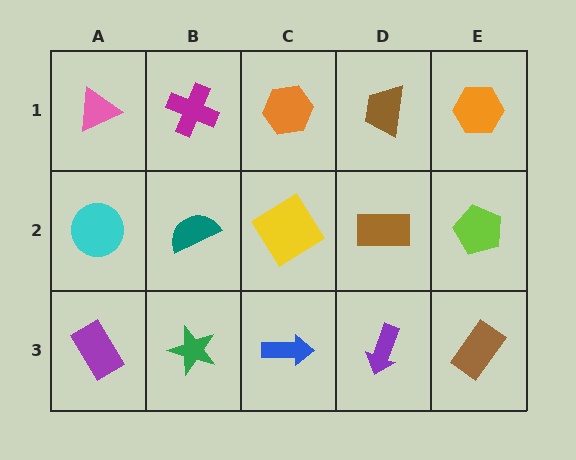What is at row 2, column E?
A lime pentagon.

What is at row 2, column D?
A brown rectangle.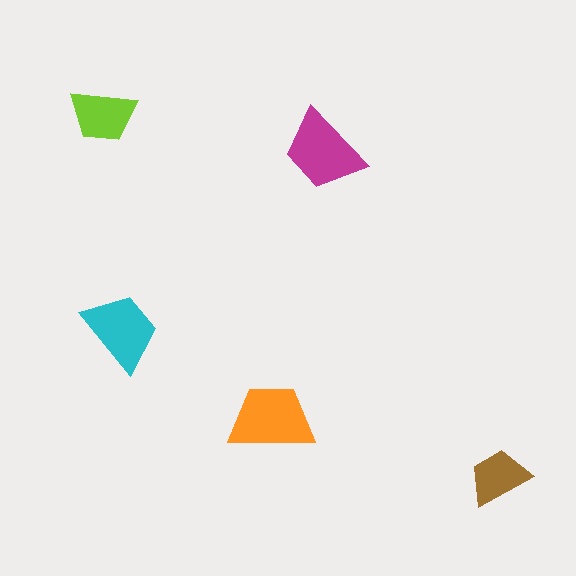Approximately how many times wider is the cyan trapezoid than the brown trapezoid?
About 1.5 times wider.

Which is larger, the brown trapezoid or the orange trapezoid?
The orange one.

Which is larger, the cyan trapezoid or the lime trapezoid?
The cyan one.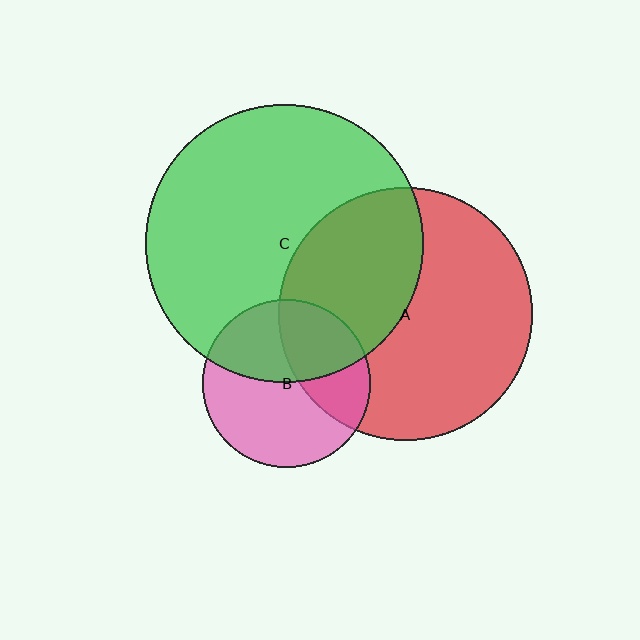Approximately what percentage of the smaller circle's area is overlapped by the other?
Approximately 40%.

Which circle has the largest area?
Circle C (green).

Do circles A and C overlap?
Yes.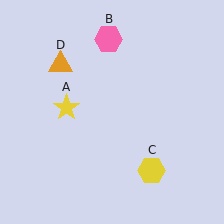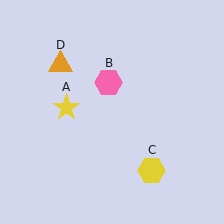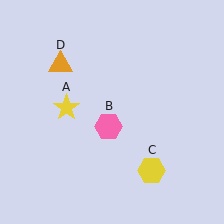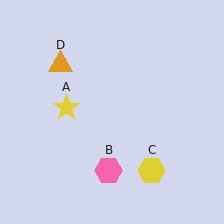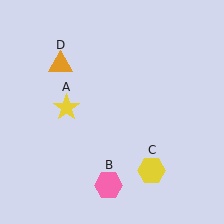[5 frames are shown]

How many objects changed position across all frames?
1 object changed position: pink hexagon (object B).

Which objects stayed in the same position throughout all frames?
Yellow star (object A) and yellow hexagon (object C) and orange triangle (object D) remained stationary.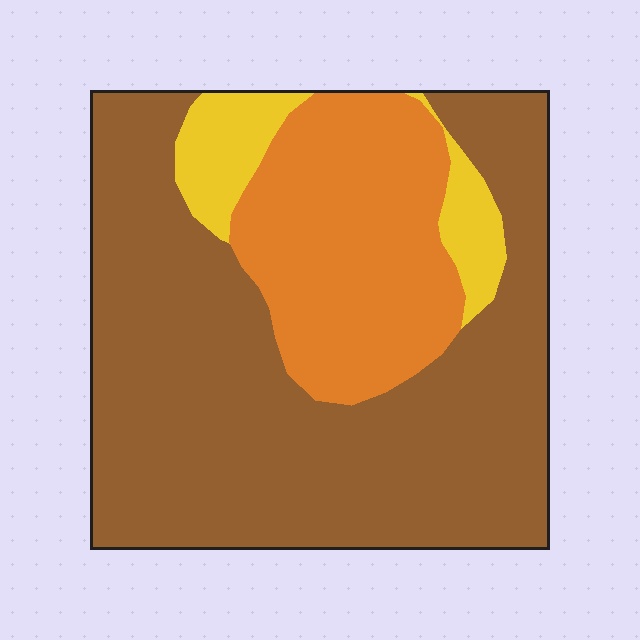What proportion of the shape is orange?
Orange covers about 25% of the shape.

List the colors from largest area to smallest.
From largest to smallest: brown, orange, yellow.